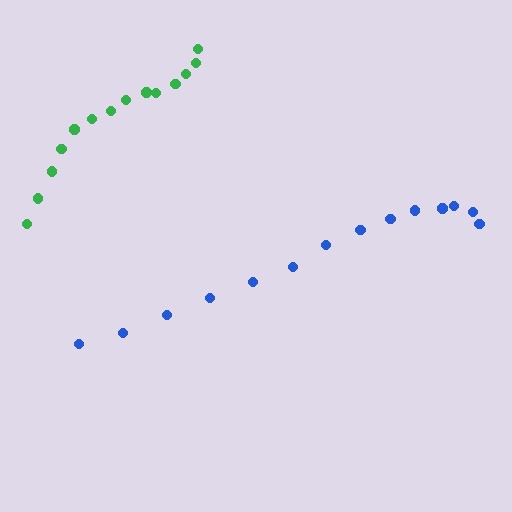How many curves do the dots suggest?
There are 2 distinct paths.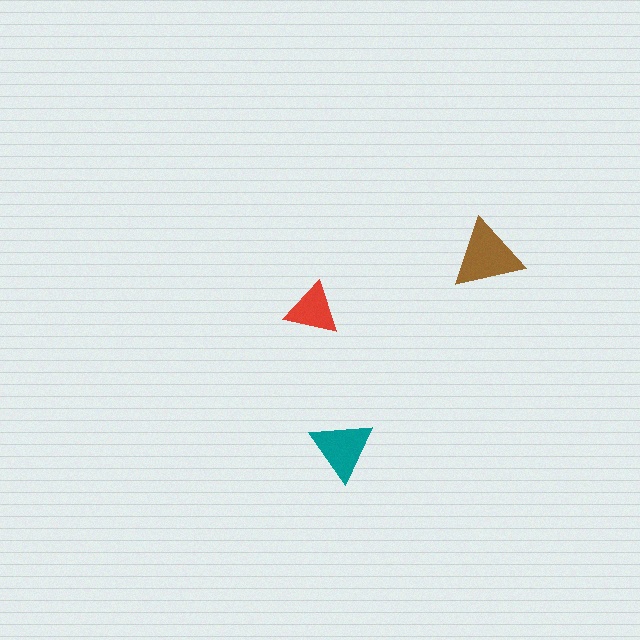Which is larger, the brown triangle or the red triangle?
The brown one.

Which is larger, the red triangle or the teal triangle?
The teal one.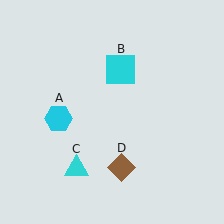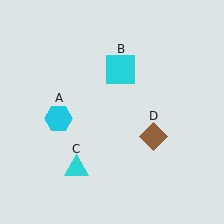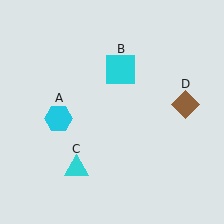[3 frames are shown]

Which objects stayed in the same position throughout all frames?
Cyan hexagon (object A) and cyan square (object B) and cyan triangle (object C) remained stationary.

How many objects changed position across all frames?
1 object changed position: brown diamond (object D).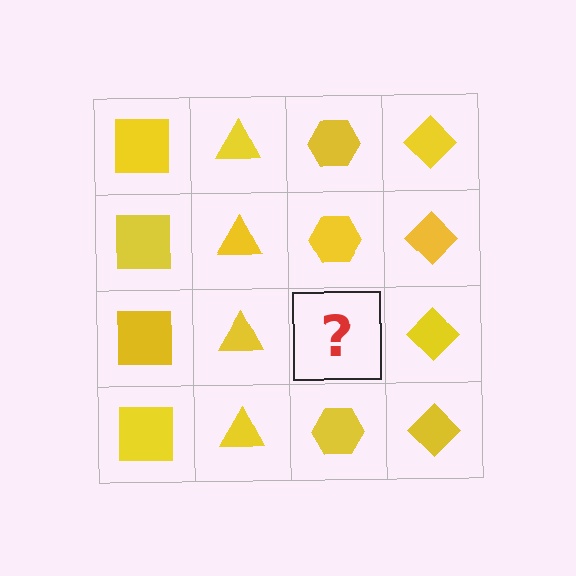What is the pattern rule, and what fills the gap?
The rule is that each column has a consistent shape. The gap should be filled with a yellow hexagon.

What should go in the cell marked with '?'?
The missing cell should contain a yellow hexagon.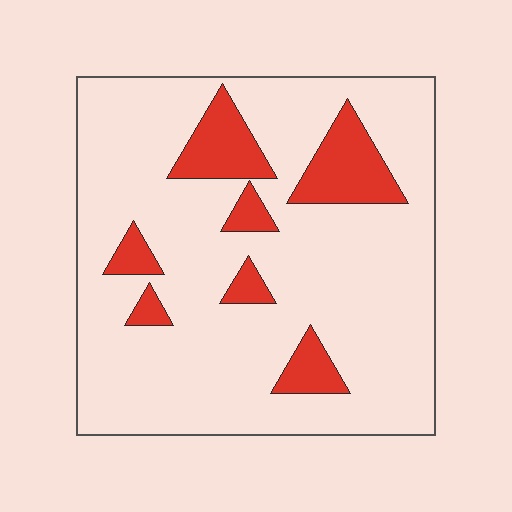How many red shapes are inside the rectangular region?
7.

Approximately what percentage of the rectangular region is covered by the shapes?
Approximately 15%.